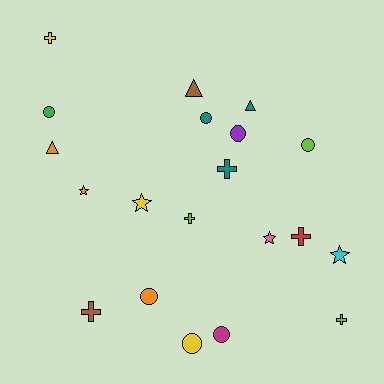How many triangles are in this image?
There are 3 triangles.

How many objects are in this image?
There are 20 objects.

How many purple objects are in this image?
There is 1 purple object.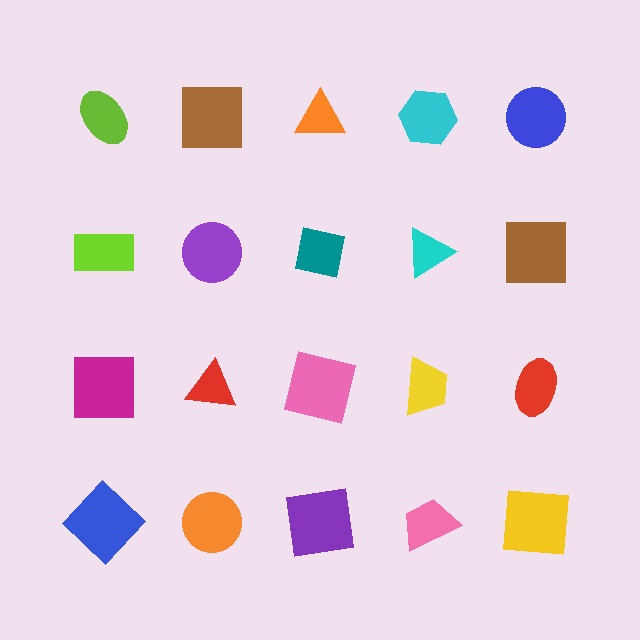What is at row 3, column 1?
A magenta square.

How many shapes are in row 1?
5 shapes.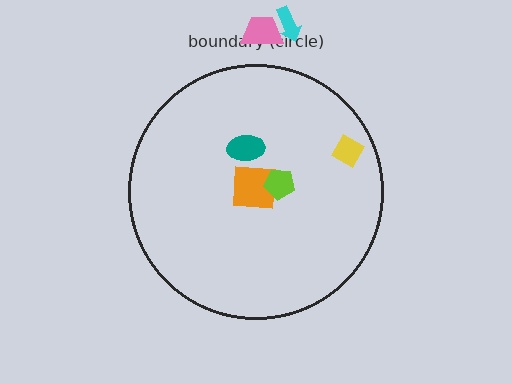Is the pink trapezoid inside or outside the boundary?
Outside.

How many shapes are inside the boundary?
4 inside, 2 outside.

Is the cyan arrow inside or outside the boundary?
Outside.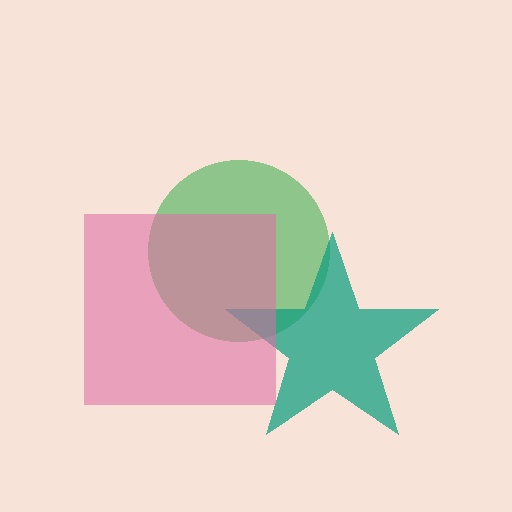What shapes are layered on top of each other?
The layered shapes are: a green circle, a teal star, a pink square.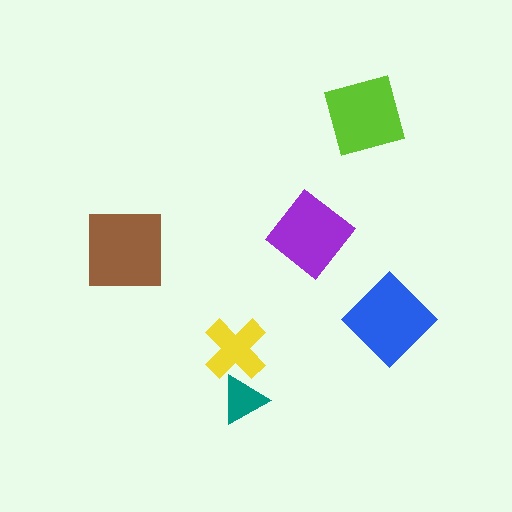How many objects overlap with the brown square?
0 objects overlap with the brown square.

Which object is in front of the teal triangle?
The yellow cross is in front of the teal triangle.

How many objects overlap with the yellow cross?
1 object overlaps with the yellow cross.